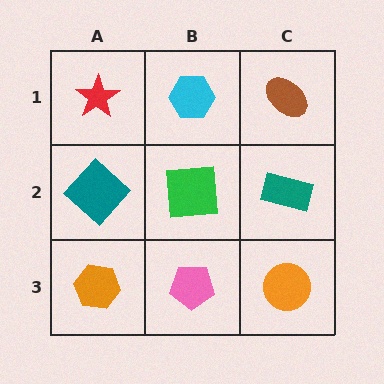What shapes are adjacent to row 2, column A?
A red star (row 1, column A), an orange hexagon (row 3, column A), a green square (row 2, column B).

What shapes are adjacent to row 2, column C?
A brown ellipse (row 1, column C), an orange circle (row 3, column C), a green square (row 2, column B).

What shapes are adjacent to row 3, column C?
A teal rectangle (row 2, column C), a pink pentagon (row 3, column B).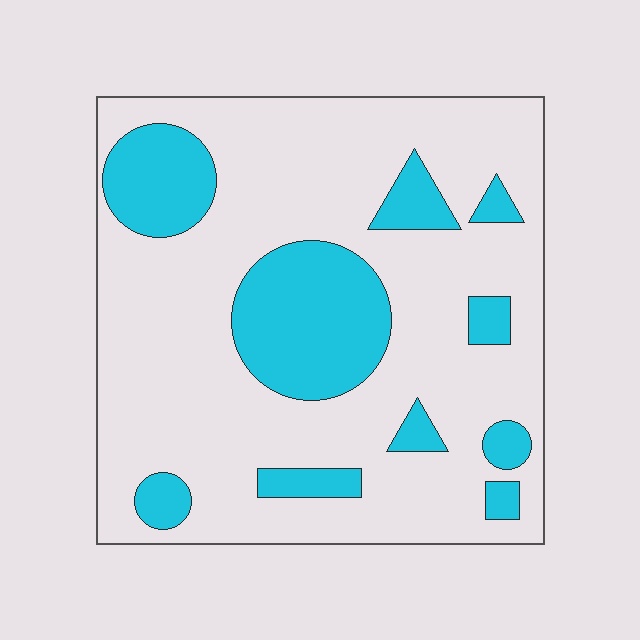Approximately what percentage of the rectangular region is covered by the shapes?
Approximately 25%.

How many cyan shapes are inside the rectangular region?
10.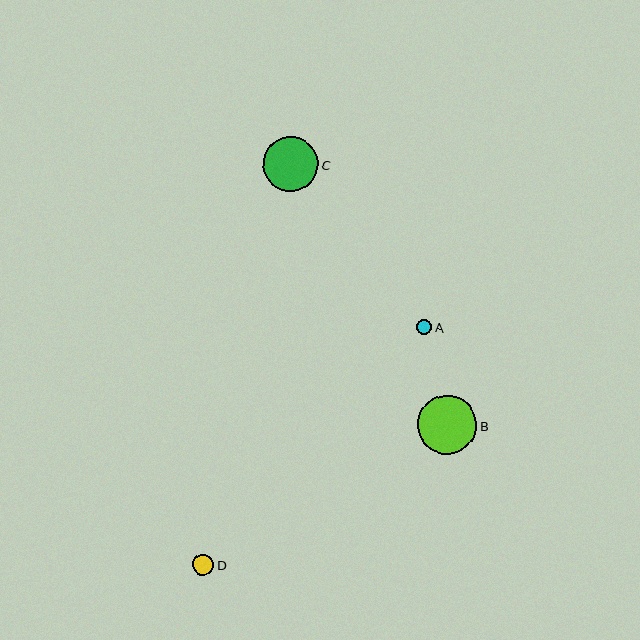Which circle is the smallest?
Circle A is the smallest with a size of approximately 15 pixels.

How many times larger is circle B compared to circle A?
Circle B is approximately 3.9 times the size of circle A.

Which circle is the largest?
Circle B is the largest with a size of approximately 59 pixels.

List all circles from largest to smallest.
From largest to smallest: B, C, D, A.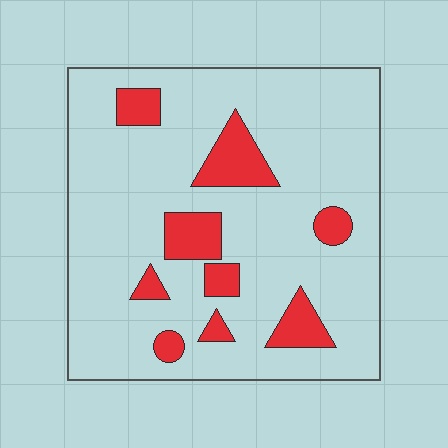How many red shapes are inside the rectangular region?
9.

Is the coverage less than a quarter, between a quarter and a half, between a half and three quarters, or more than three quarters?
Less than a quarter.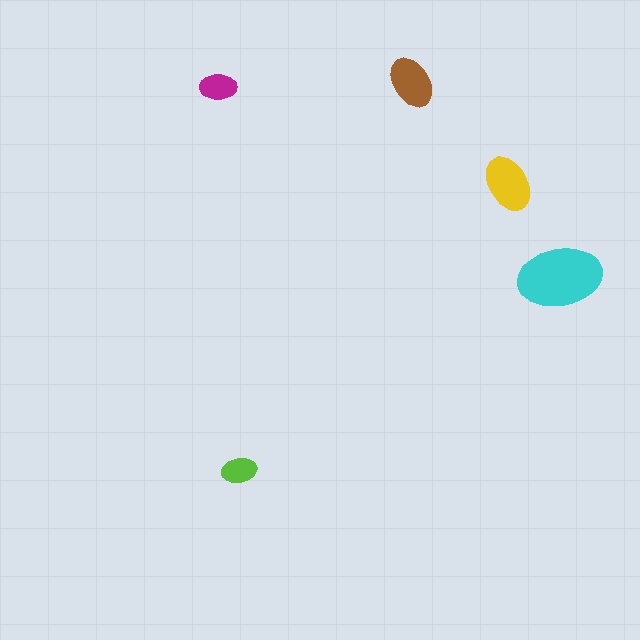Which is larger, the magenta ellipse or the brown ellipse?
The brown one.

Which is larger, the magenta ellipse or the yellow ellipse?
The yellow one.